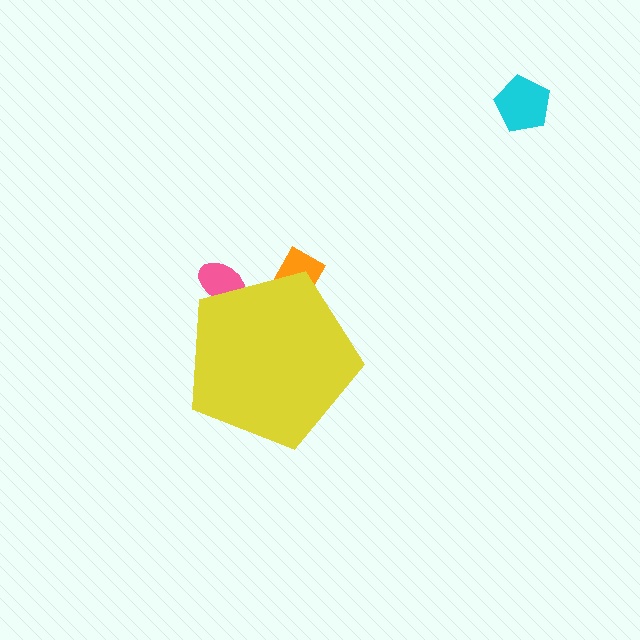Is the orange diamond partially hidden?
Yes, the orange diamond is partially hidden behind the yellow pentagon.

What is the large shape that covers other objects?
A yellow pentagon.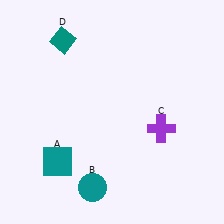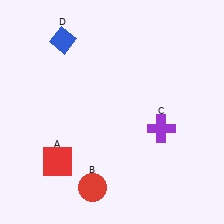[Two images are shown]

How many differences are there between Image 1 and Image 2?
There are 3 differences between the two images.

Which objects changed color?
A changed from teal to red. B changed from teal to red. D changed from teal to blue.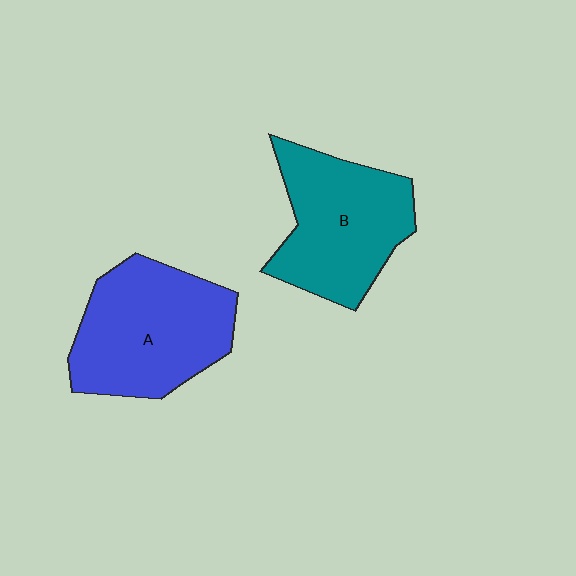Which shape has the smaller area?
Shape B (teal).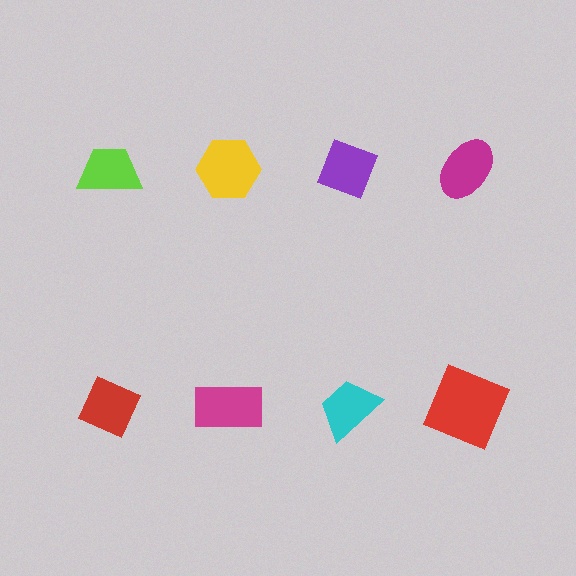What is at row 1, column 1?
A lime trapezoid.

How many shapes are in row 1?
4 shapes.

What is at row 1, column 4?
A magenta ellipse.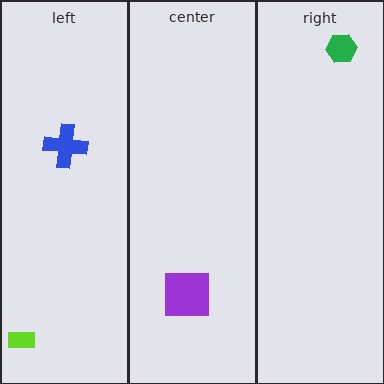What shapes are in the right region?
The green hexagon.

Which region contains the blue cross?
The left region.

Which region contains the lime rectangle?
The left region.